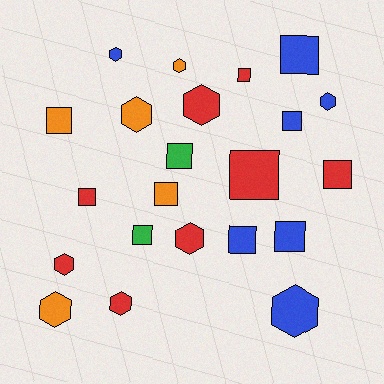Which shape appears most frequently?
Square, with 12 objects.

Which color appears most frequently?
Red, with 8 objects.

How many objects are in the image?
There are 22 objects.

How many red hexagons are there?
There are 4 red hexagons.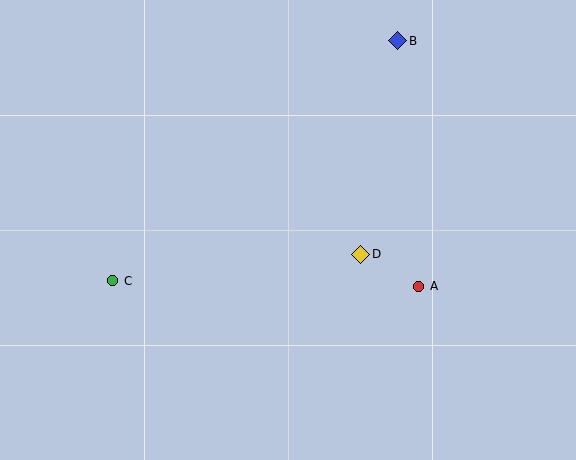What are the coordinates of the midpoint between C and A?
The midpoint between C and A is at (266, 283).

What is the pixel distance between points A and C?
The distance between A and C is 306 pixels.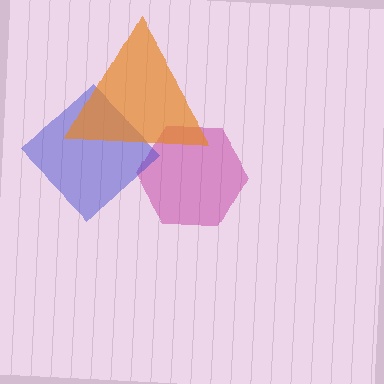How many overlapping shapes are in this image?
There are 3 overlapping shapes in the image.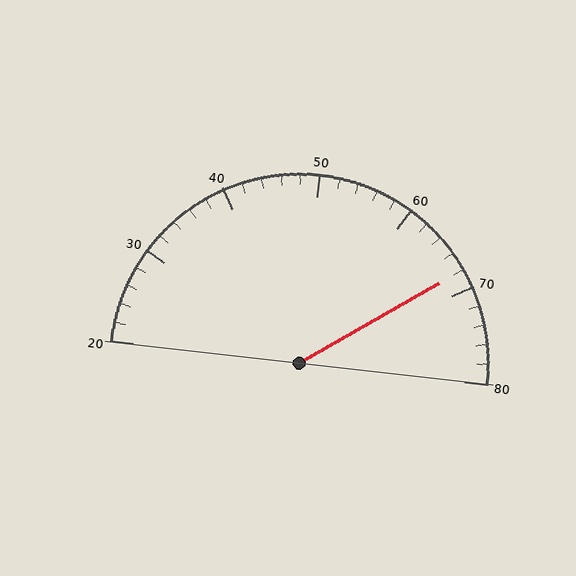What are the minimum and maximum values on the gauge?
The gauge ranges from 20 to 80.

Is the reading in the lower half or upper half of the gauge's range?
The reading is in the upper half of the range (20 to 80).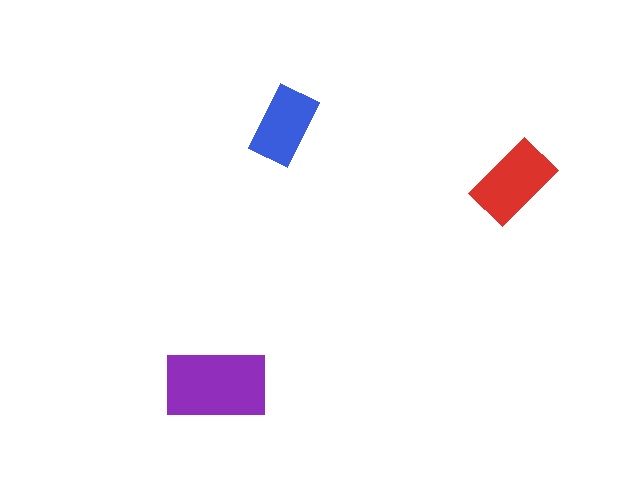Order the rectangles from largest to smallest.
the purple one, the red one, the blue one.